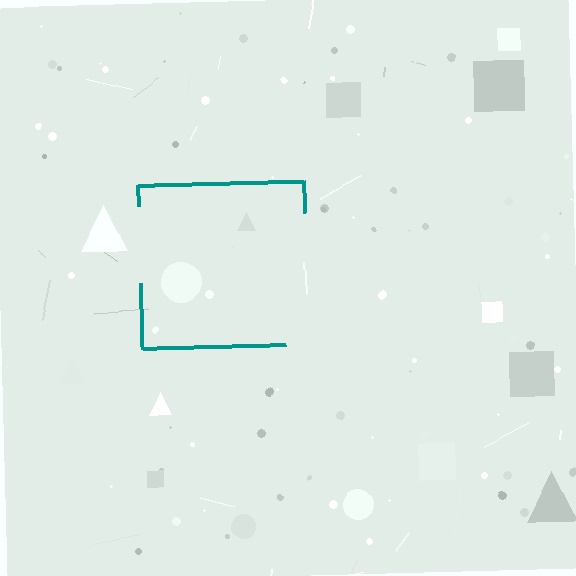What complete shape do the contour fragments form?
The contour fragments form a square.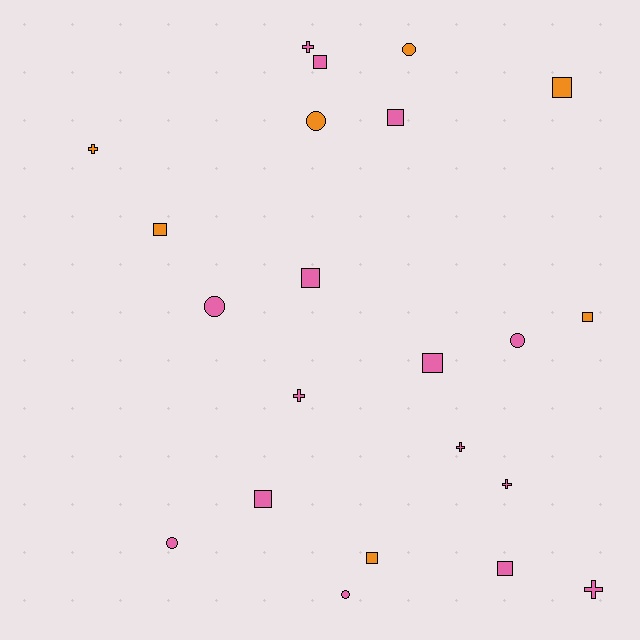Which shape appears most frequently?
Square, with 10 objects.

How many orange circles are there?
There are 2 orange circles.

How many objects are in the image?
There are 22 objects.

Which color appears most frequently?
Pink, with 15 objects.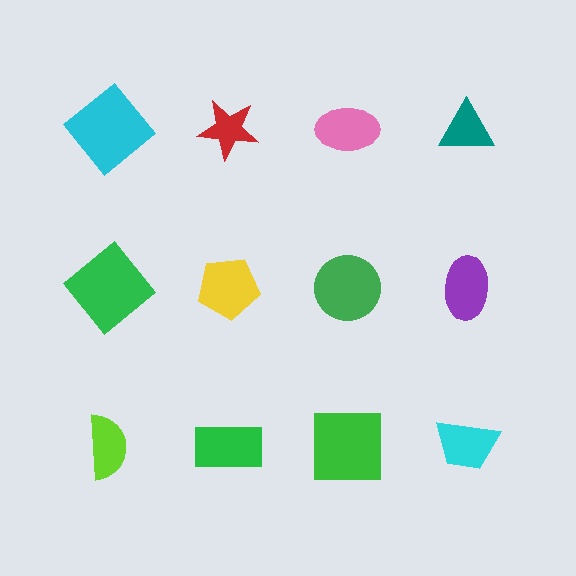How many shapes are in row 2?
4 shapes.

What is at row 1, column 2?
A red star.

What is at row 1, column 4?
A teal triangle.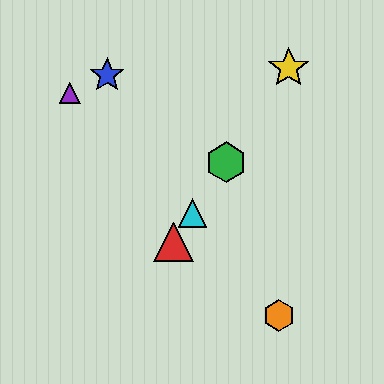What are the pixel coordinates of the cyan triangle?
The cyan triangle is at (192, 213).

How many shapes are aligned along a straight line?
4 shapes (the red triangle, the green hexagon, the yellow star, the cyan triangle) are aligned along a straight line.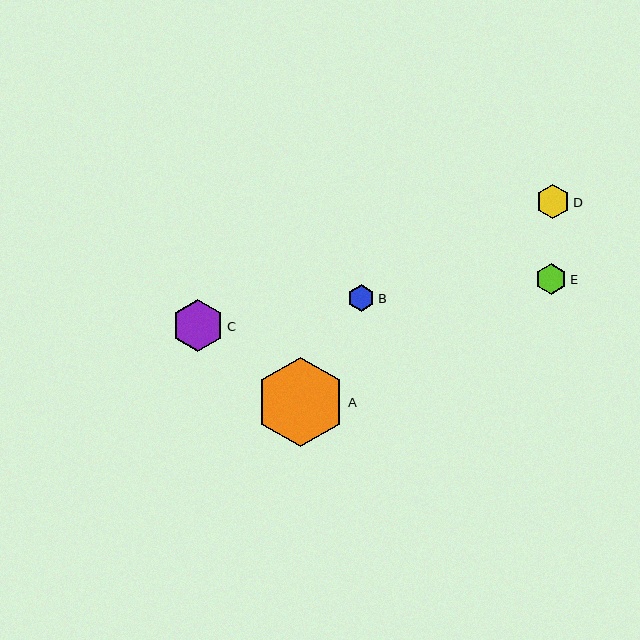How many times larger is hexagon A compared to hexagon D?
Hexagon A is approximately 2.6 times the size of hexagon D.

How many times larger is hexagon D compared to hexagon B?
Hexagon D is approximately 1.3 times the size of hexagon B.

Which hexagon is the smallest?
Hexagon B is the smallest with a size of approximately 27 pixels.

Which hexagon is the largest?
Hexagon A is the largest with a size of approximately 89 pixels.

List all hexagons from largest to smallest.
From largest to smallest: A, C, D, E, B.